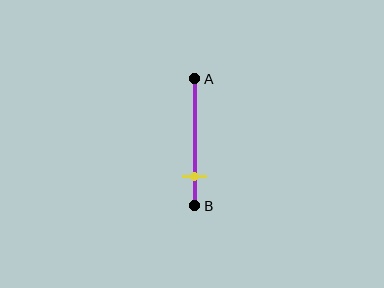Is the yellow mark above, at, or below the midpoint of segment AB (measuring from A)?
The yellow mark is below the midpoint of segment AB.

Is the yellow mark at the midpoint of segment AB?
No, the mark is at about 75% from A, not at the 50% midpoint.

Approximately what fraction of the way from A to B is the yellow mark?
The yellow mark is approximately 75% of the way from A to B.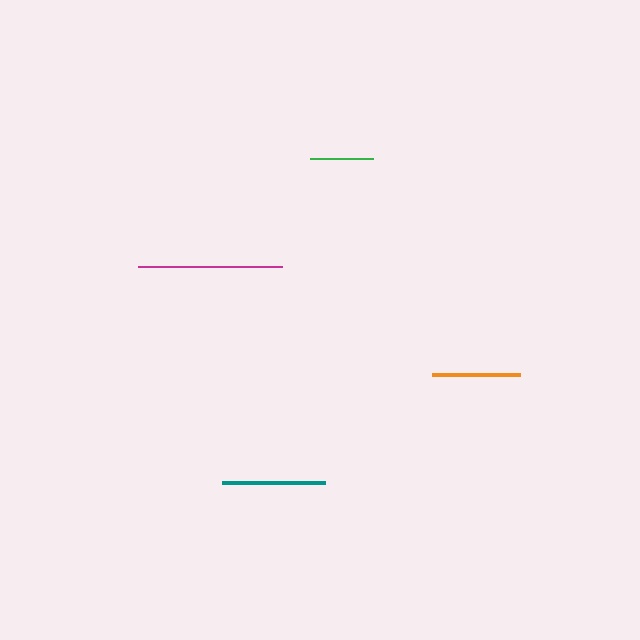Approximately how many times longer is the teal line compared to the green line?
The teal line is approximately 1.6 times the length of the green line.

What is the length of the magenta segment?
The magenta segment is approximately 144 pixels long.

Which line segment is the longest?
The magenta line is the longest at approximately 144 pixels.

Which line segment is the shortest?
The green line is the shortest at approximately 63 pixels.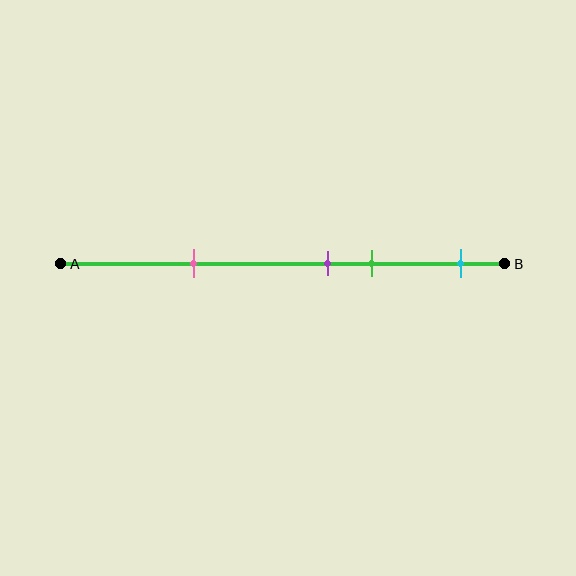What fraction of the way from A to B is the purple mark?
The purple mark is approximately 60% (0.6) of the way from A to B.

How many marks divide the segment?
There are 4 marks dividing the segment.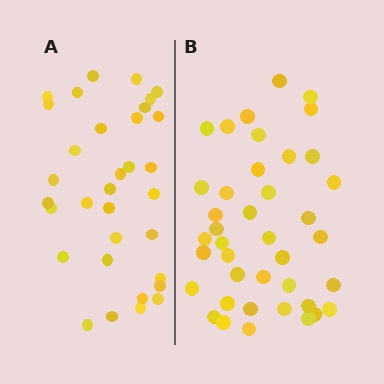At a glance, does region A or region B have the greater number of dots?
Region B (the right region) has more dots.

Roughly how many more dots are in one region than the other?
Region B has roughly 8 or so more dots than region A.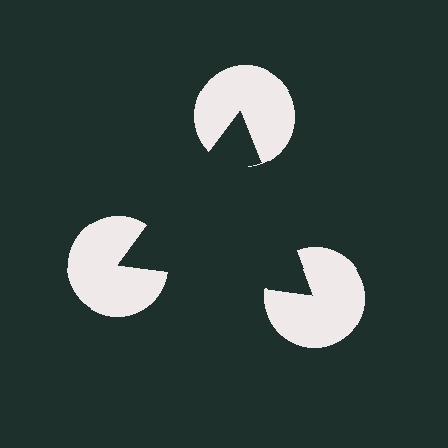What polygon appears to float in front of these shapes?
An illusory triangle — its edges are inferred from the aligned wedge cuts in the pac-man discs, not physically drawn.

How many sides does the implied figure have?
3 sides.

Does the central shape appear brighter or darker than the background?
It typically appears slightly darker than the background, even though no actual brightness change is drawn.